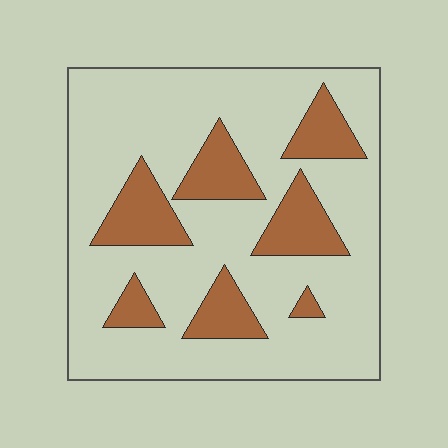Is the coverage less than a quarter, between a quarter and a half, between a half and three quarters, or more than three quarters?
Less than a quarter.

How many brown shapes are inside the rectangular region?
7.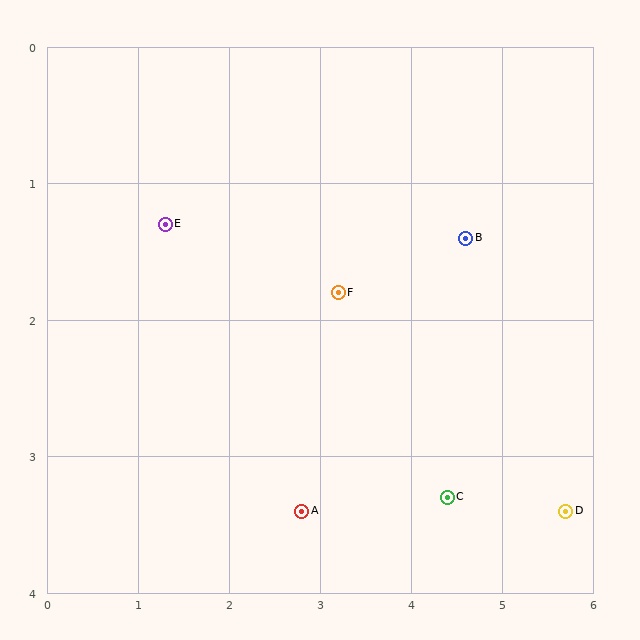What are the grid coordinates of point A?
Point A is at approximately (2.8, 3.4).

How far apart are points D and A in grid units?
Points D and A are about 2.9 grid units apart.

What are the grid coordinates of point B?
Point B is at approximately (4.6, 1.4).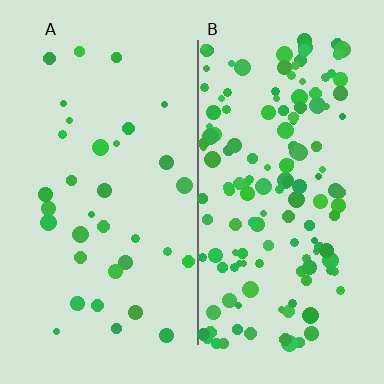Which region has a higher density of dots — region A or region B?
B (the right).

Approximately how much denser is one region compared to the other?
Approximately 4.2× — region B over region A.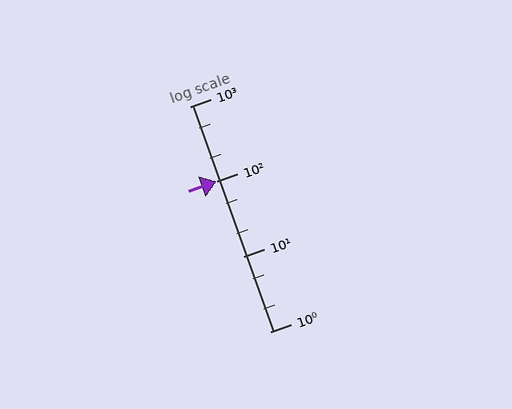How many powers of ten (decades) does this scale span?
The scale spans 3 decades, from 1 to 1000.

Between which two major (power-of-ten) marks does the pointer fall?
The pointer is between 100 and 1000.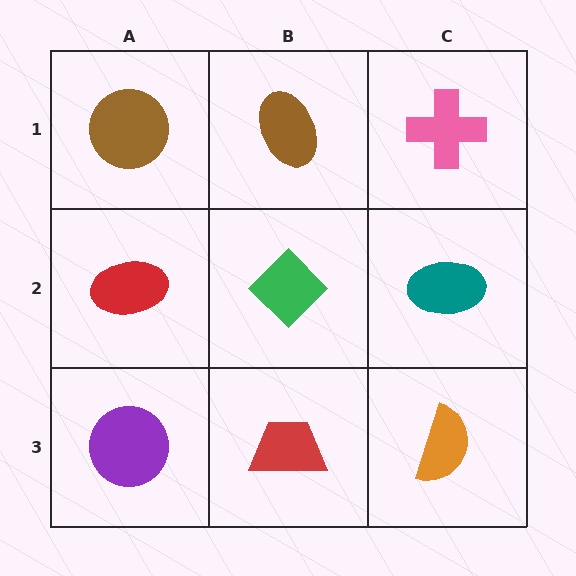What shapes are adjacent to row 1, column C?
A teal ellipse (row 2, column C), a brown ellipse (row 1, column B).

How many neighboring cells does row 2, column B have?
4.